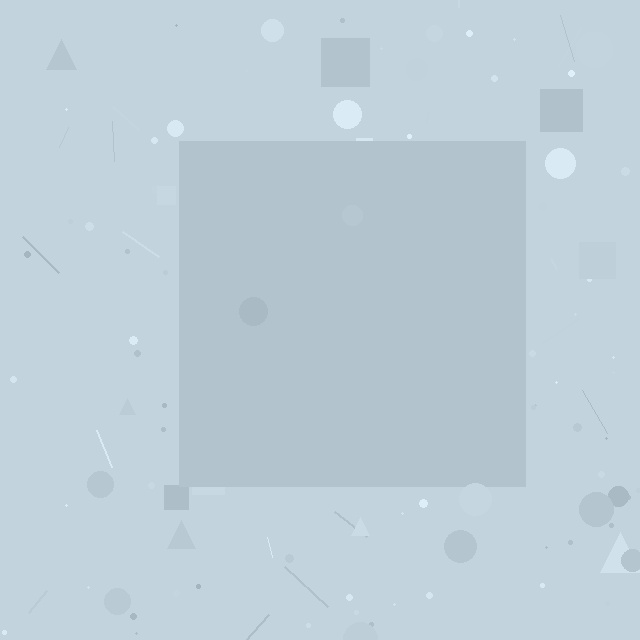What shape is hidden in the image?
A square is hidden in the image.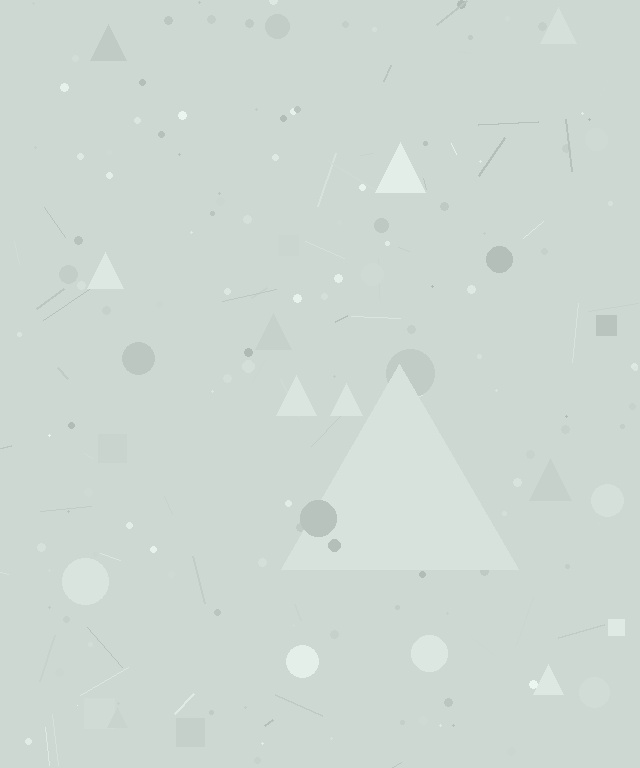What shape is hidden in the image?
A triangle is hidden in the image.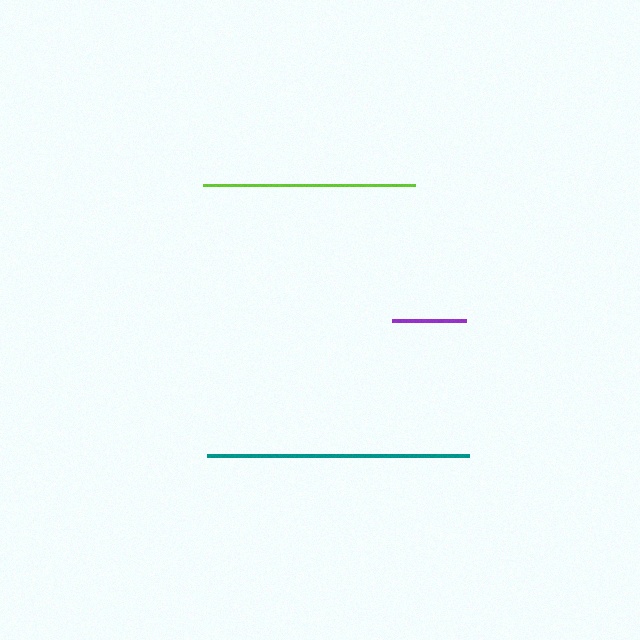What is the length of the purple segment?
The purple segment is approximately 74 pixels long.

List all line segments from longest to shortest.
From longest to shortest: teal, lime, purple.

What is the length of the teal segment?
The teal segment is approximately 262 pixels long.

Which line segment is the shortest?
The purple line is the shortest at approximately 74 pixels.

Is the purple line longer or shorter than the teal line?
The teal line is longer than the purple line.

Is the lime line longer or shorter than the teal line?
The teal line is longer than the lime line.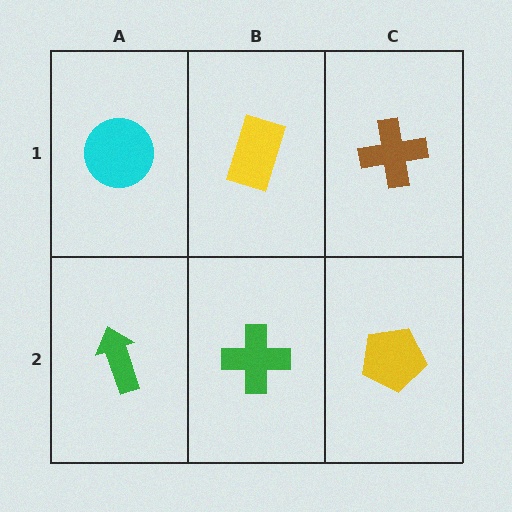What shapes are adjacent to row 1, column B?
A green cross (row 2, column B), a cyan circle (row 1, column A), a brown cross (row 1, column C).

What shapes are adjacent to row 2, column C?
A brown cross (row 1, column C), a green cross (row 2, column B).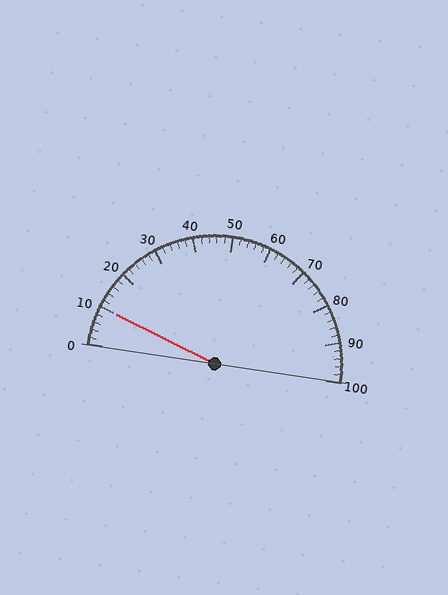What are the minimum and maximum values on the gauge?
The gauge ranges from 0 to 100.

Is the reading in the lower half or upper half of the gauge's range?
The reading is in the lower half of the range (0 to 100).